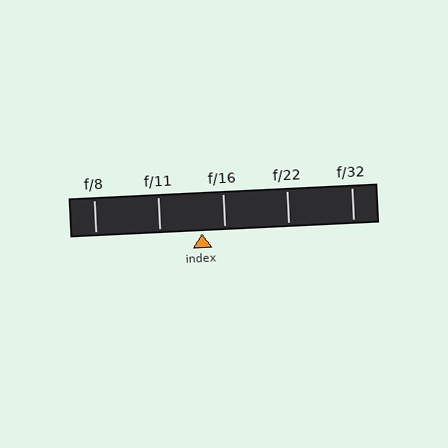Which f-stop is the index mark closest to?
The index mark is closest to f/16.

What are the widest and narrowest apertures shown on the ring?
The widest aperture shown is f/8 and the narrowest is f/32.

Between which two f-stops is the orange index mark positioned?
The index mark is between f/11 and f/16.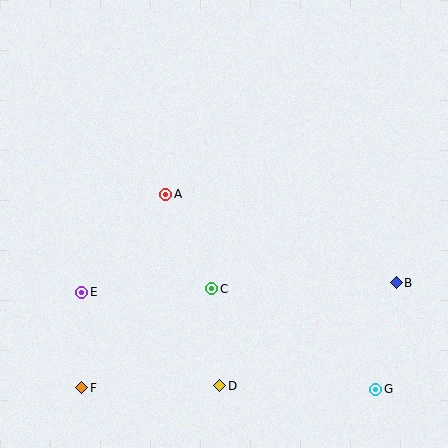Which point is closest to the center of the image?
Point A at (166, 194) is closest to the center.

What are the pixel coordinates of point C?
Point C is at (212, 289).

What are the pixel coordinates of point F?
Point F is at (82, 388).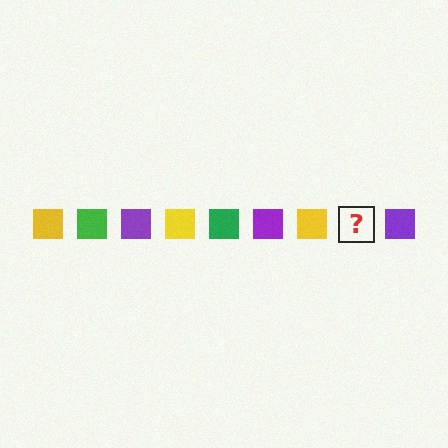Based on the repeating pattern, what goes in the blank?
The blank should be a green square.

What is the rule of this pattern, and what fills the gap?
The rule is that the pattern cycles through yellow, green, purple squares. The gap should be filled with a green square.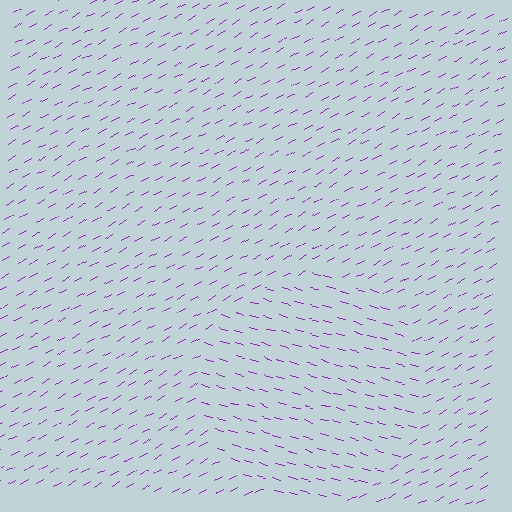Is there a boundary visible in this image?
Yes, there is a texture boundary formed by a change in line orientation.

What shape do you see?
I see a circle.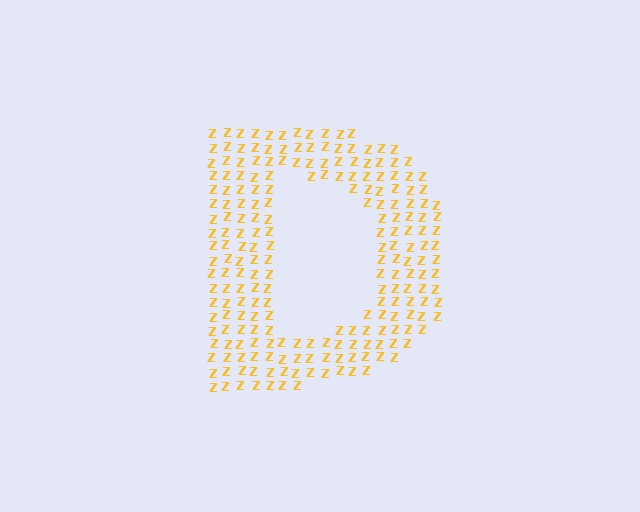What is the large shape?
The large shape is the letter D.